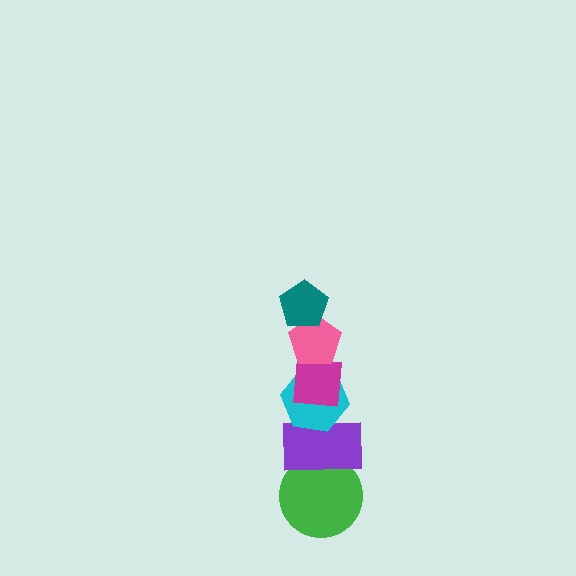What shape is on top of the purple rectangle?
The cyan hexagon is on top of the purple rectangle.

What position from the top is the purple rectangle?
The purple rectangle is 5th from the top.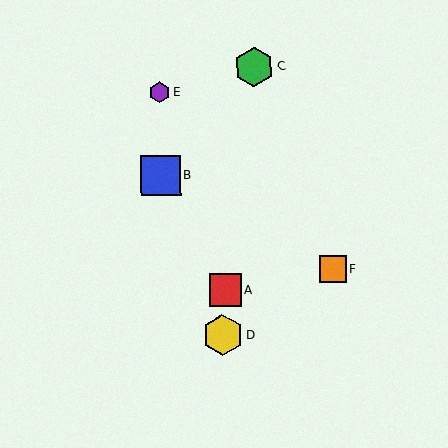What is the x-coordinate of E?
Object E is at x≈159.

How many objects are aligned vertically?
2 objects (B, E) are aligned vertically.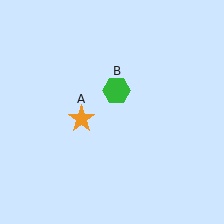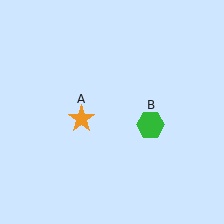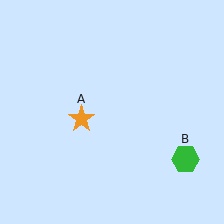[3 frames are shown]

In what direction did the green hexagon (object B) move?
The green hexagon (object B) moved down and to the right.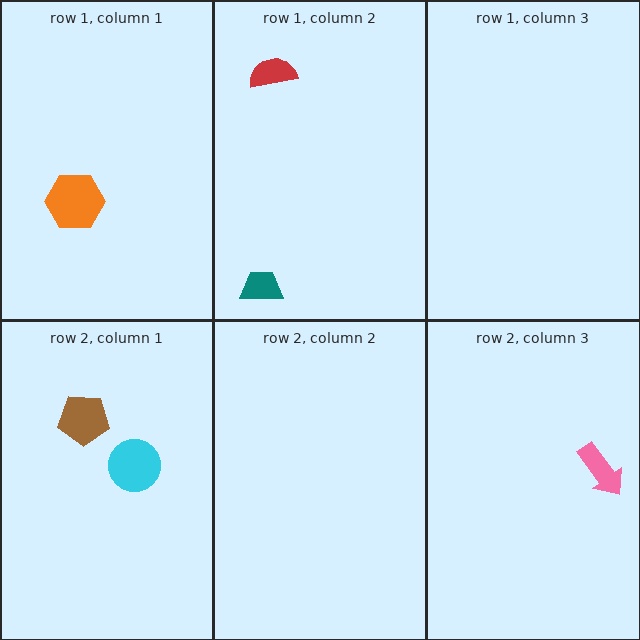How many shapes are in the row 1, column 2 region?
2.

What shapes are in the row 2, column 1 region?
The cyan circle, the brown pentagon.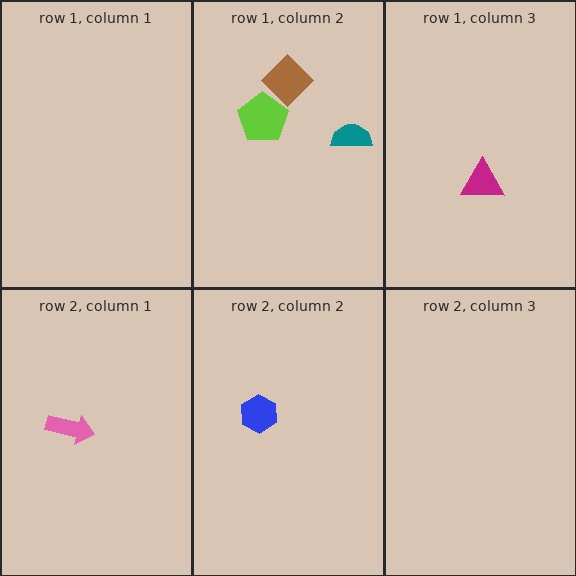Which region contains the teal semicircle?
The row 1, column 2 region.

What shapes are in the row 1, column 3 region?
The magenta triangle.